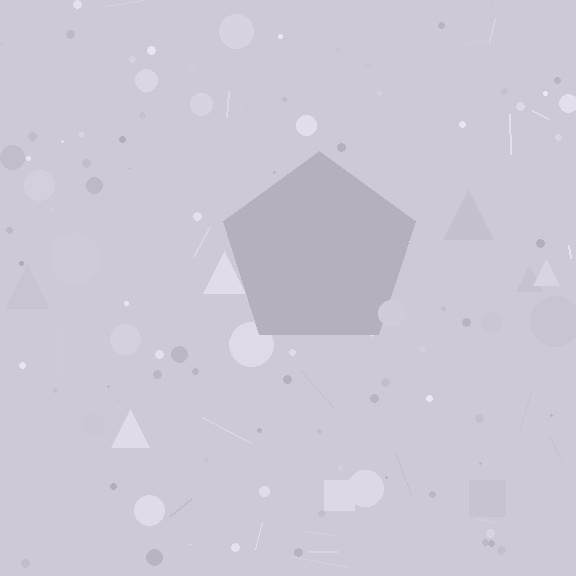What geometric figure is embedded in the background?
A pentagon is embedded in the background.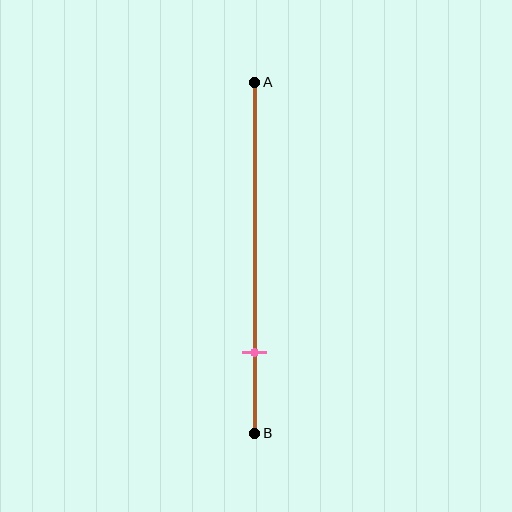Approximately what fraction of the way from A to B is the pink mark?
The pink mark is approximately 75% of the way from A to B.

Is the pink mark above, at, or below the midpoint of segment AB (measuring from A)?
The pink mark is below the midpoint of segment AB.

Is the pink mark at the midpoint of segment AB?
No, the mark is at about 75% from A, not at the 50% midpoint.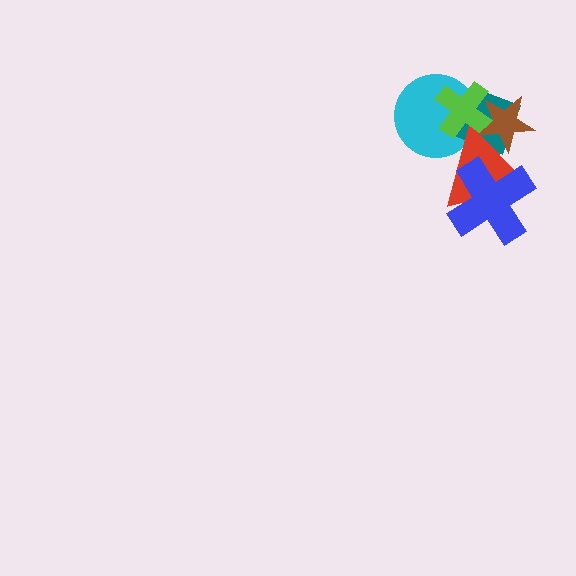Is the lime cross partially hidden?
Yes, it is partially covered by another shape.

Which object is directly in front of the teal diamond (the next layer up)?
The red triangle is directly in front of the teal diamond.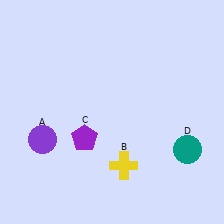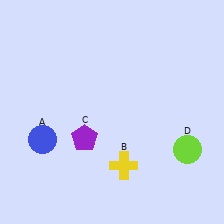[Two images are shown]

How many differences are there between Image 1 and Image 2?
There are 2 differences between the two images.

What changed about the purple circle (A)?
In Image 1, A is purple. In Image 2, it changed to blue.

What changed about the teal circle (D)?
In Image 1, D is teal. In Image 2, it changed to lime.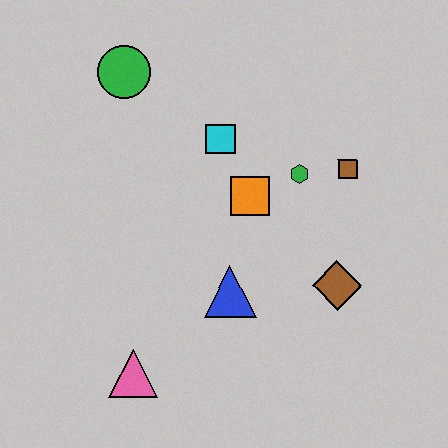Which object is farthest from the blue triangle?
The green circle is farthest from the blue triangle.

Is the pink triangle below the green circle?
Yes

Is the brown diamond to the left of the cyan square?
No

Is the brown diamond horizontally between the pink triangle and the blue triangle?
No